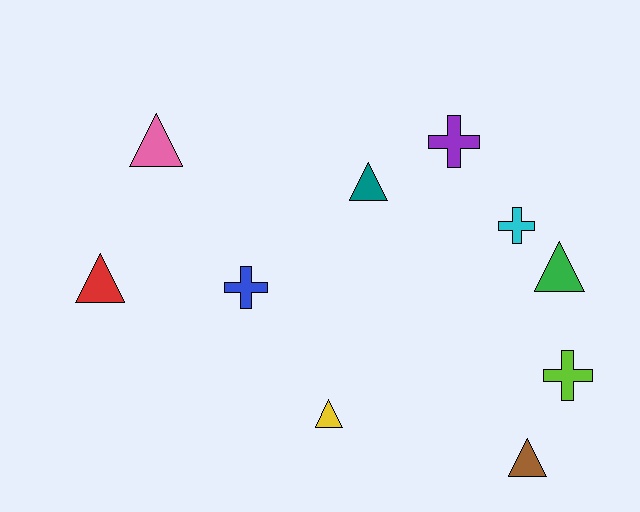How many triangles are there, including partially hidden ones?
There are 6 triangles.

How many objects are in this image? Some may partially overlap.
There are 10 objects.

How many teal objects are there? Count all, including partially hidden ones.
There is 1 teal object.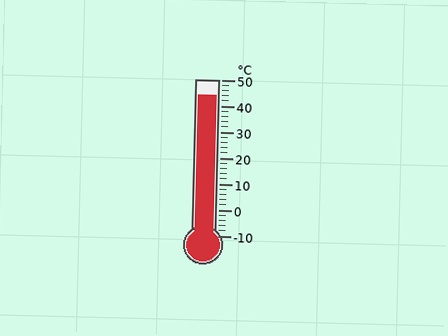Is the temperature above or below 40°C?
The temperature is above 40°C.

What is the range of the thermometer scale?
The thermometer scale ranges from -10°C to 50°C.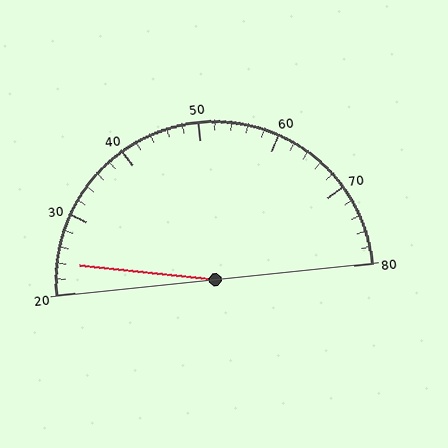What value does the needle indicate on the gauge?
The needle indicates approximately 24.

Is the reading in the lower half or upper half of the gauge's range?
The reading is in the lower half of the range (20 to 80).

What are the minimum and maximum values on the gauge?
The gauge ranges from 20 to 80.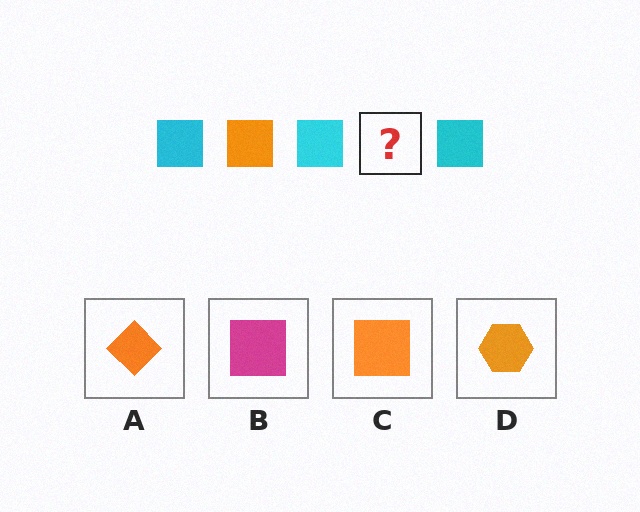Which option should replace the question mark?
Option C.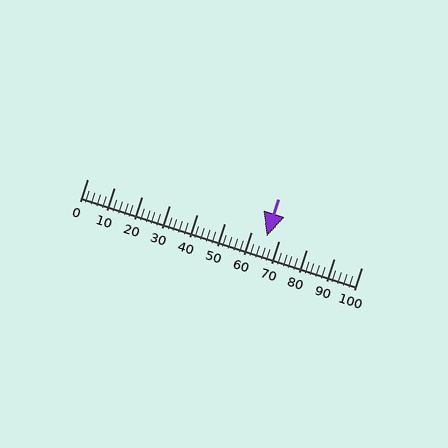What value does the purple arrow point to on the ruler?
The purple arrow points to approximately 65.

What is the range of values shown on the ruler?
The ruler shows values from 0 to 100.